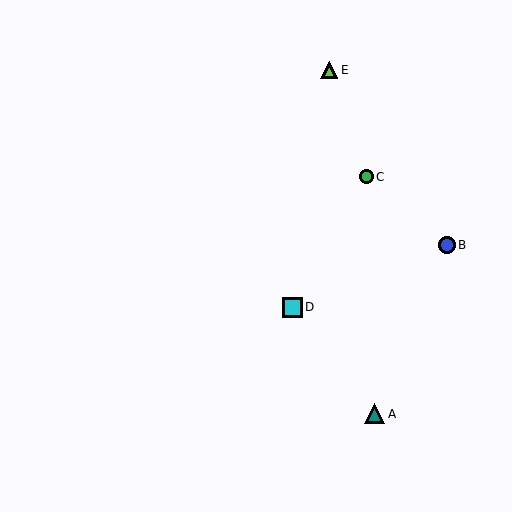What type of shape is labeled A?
Shape A is a teal triangle.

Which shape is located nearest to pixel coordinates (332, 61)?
The lime triangle (labeled E) at (329, 70) is nearest to that location.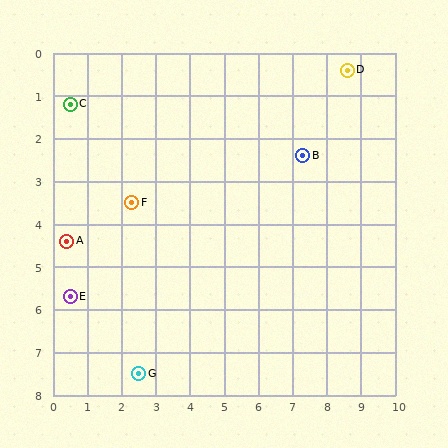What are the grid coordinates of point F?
Point F is at approximately (2.3, 3.5).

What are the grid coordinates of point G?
Point G is at approximately (2.5, 7.5).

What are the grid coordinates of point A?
Point A is at approximately (0.4, 4.4).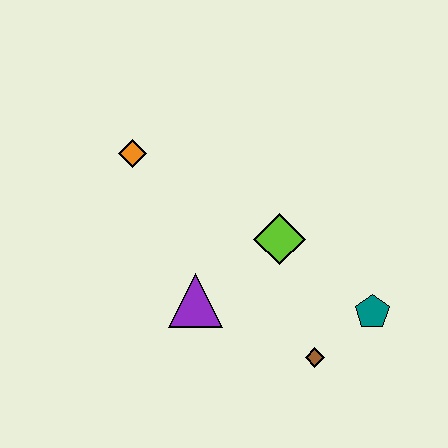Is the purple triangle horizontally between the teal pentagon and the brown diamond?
No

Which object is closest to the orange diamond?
The purple triangle is closest to the orange diamond.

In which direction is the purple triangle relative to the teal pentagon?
The purple triangle is to the left of the teal pentagon.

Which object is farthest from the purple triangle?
The teal pentagon is farthest from the purple triangle.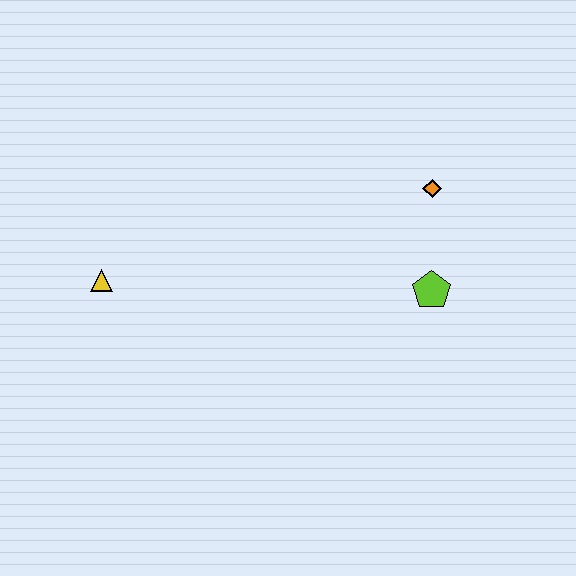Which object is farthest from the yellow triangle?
The orange diamond is farthest from the yellow triangle.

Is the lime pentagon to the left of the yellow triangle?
No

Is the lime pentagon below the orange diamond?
Yes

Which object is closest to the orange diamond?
The lime pentagon is closest to the orange diamond.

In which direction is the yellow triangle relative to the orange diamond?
The yellow triangle is to the left of the orange diamond.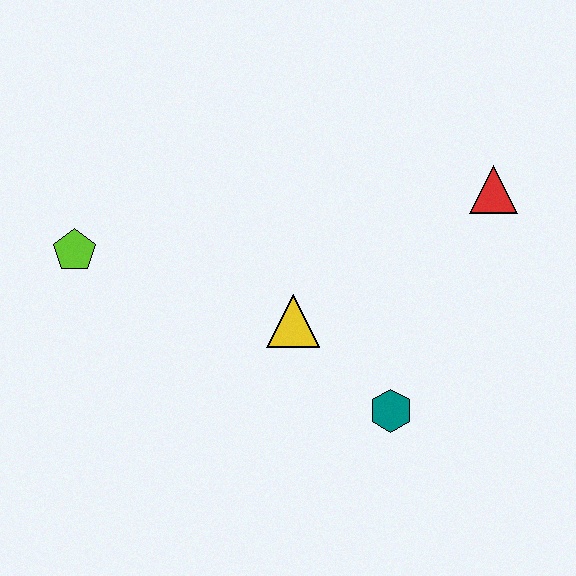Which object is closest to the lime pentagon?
The yellow triangle is closest to the lime pentagon.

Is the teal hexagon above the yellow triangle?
No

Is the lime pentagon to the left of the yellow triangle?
Yes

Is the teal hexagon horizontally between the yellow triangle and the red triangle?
Yes